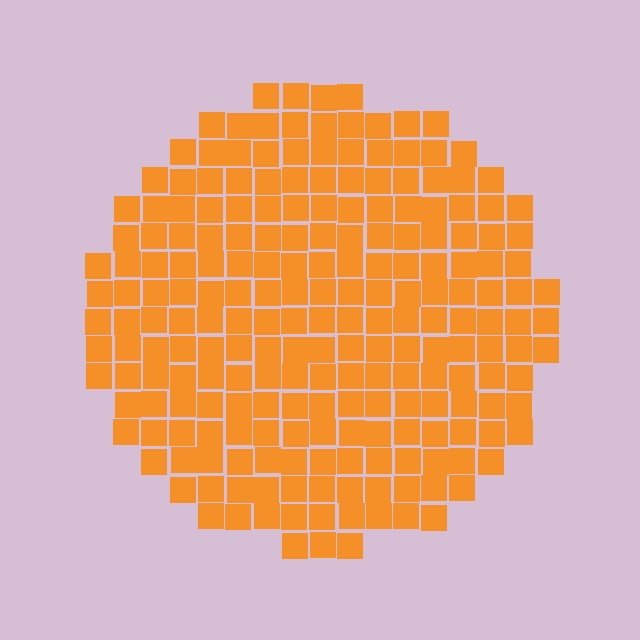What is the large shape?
The large shape is a circle.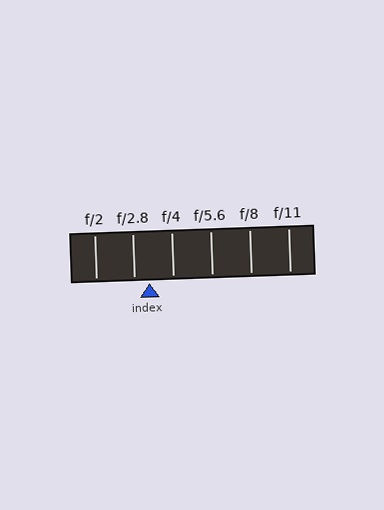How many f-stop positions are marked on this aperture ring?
There are 6 f-stop positions marked.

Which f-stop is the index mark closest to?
The index mark is closest to f/2.8.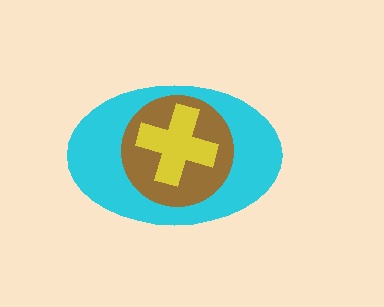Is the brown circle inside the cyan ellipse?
Yes.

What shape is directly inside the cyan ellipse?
The brown circle.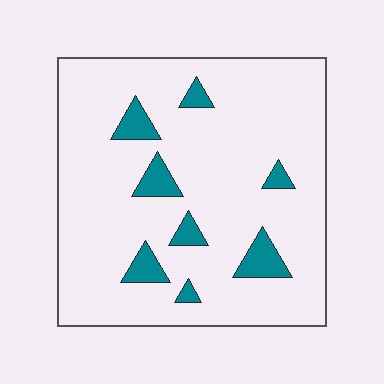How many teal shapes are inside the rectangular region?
8.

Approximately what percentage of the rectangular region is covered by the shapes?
Approximately 10%.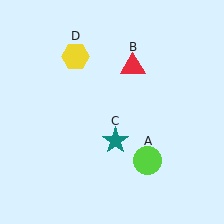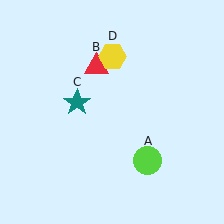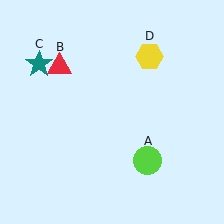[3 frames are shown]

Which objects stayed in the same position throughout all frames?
Lime circle (object A) remained stationary.